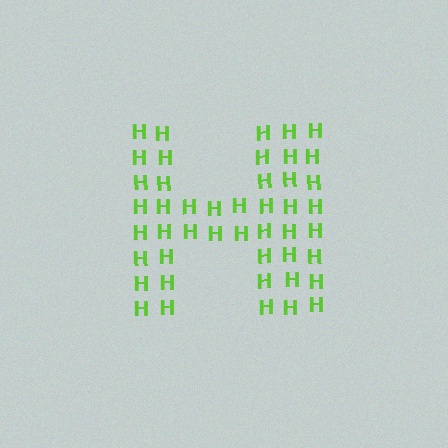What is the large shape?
The large shape is the letter H.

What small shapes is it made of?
It is made of small letter H's.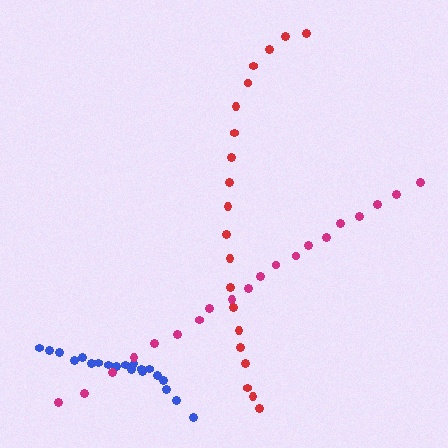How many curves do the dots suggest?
There are 3 distinct paths.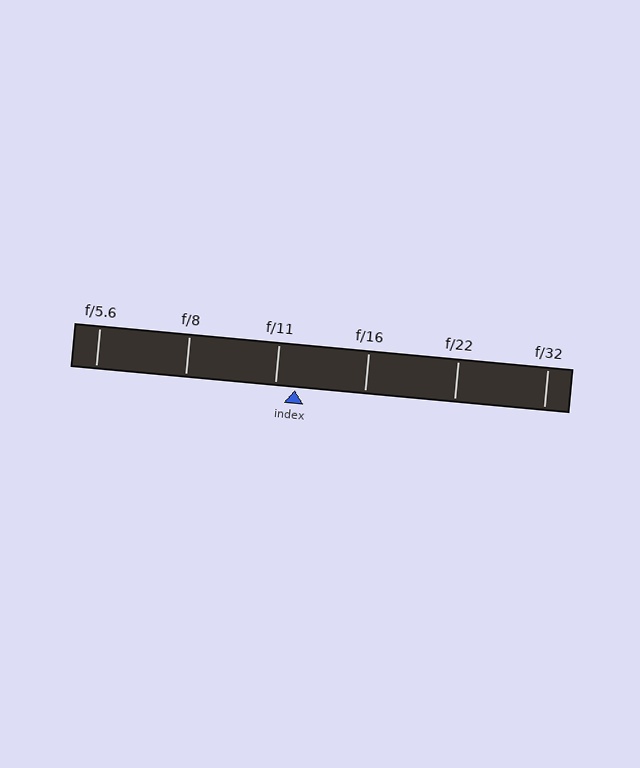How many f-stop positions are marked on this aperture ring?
There are 6 f-stop positions marked.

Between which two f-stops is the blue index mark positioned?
The index mark is between f/11 and f/16.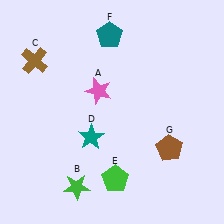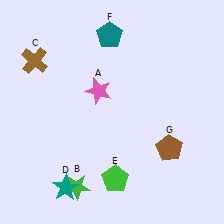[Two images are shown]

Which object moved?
The teal star (D) moved down.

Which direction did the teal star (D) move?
The teal star (D) moved down.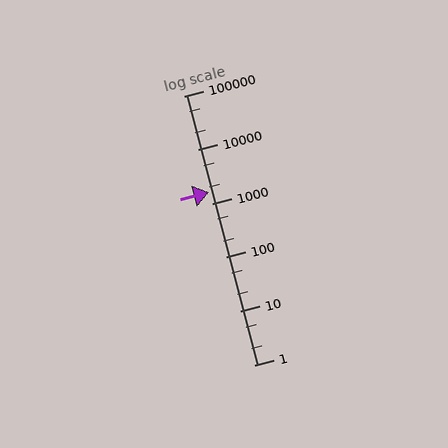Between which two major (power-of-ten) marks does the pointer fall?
The pointer is between 1000 and 10000.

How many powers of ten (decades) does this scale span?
The scale spans 5 decades, from 1 to 100000.